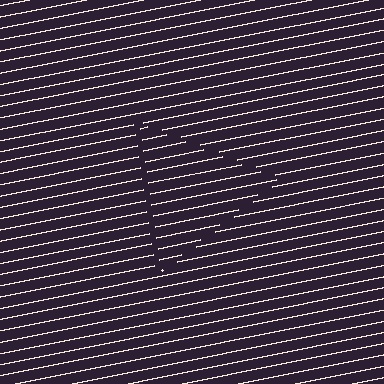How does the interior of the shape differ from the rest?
The interior of the shape contains the same grating, shifted by half a period — the contour is defined by the phase discontinuity where line-ends from the inner and outer gratings abut.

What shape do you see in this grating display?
An illusory triangle. The interior of the shape contains the same grating, shifted by half a period — the contour is defined by the phase discontinuity where line-ends from the inner and outer gratings abut.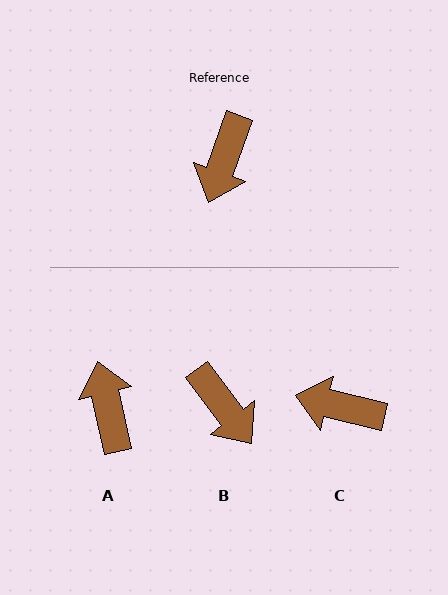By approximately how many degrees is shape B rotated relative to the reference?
Approximately 57 degrees counter-clockwise.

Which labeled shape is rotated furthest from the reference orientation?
A, about 148 degrees away.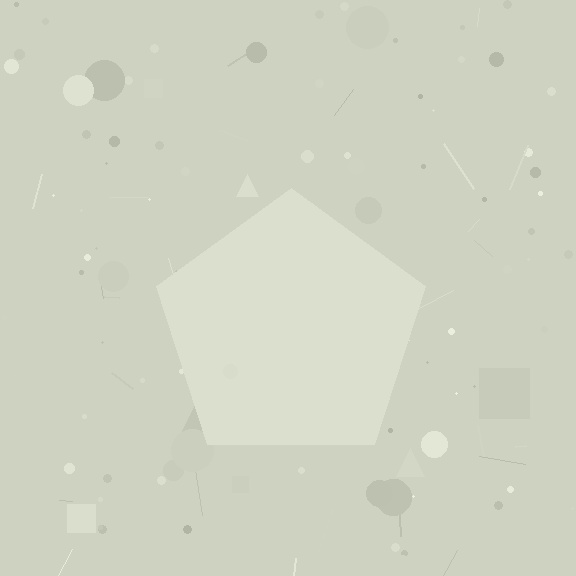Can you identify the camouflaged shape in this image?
The camouflaged shape is a pentagon.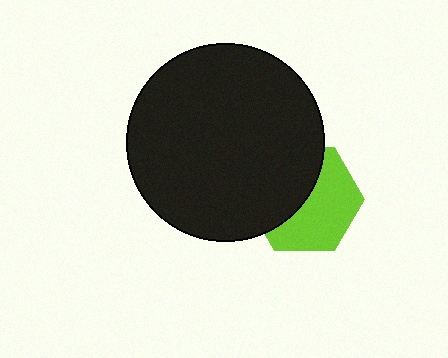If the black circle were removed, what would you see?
You would see the complete lime hexagon.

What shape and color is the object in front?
The object in front is a black circle.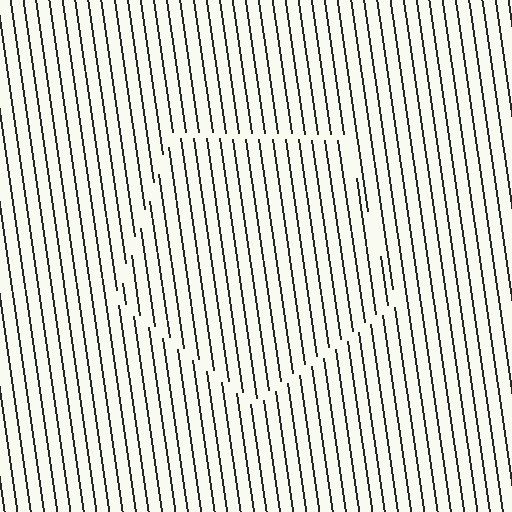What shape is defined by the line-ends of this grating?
An illusory pentagon. The interior of the shape contains the same grating, shifted by half a period — the contour is defined by the phase discontinuity where line-ends from the inner and outer gratings abut.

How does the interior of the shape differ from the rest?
The interior of the shape contains the same grating, shifted by half a period — the contour is defined by the phase discontinuity where line-ends from the inner and outer gratings abut.